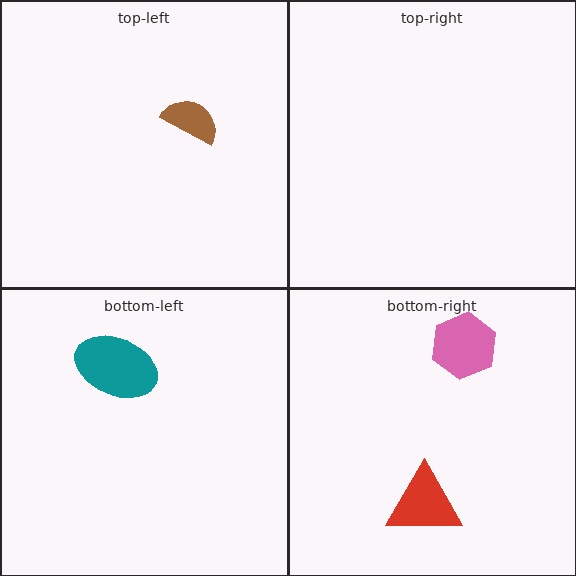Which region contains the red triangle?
The bottom-right region.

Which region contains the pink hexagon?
The bottom-right region.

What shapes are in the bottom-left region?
The teal ellipse.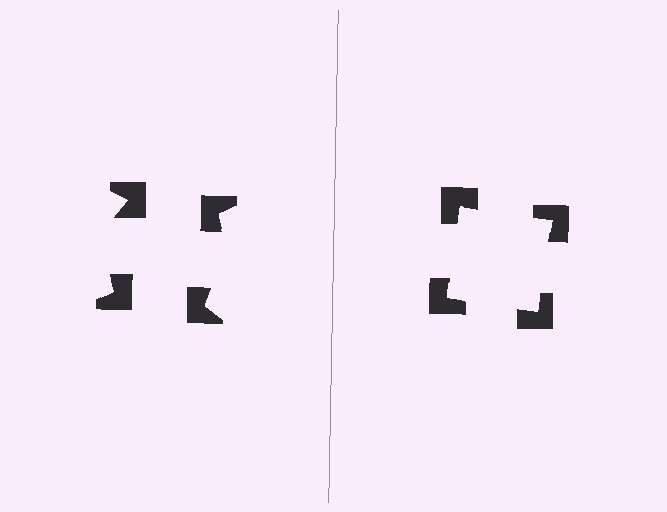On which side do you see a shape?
An illusory square appears on the right side. On the left side the wedge cuts are rotated, so no coherent shape forms.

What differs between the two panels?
The notched squares are positioned identically on both sides; only the wedge orientations differ. On the right they align to a square; on the left they are misaligned.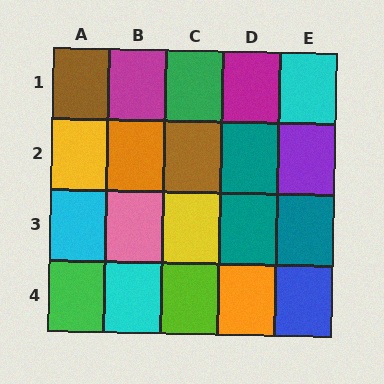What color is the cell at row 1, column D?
Magenta.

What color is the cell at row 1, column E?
Cyan.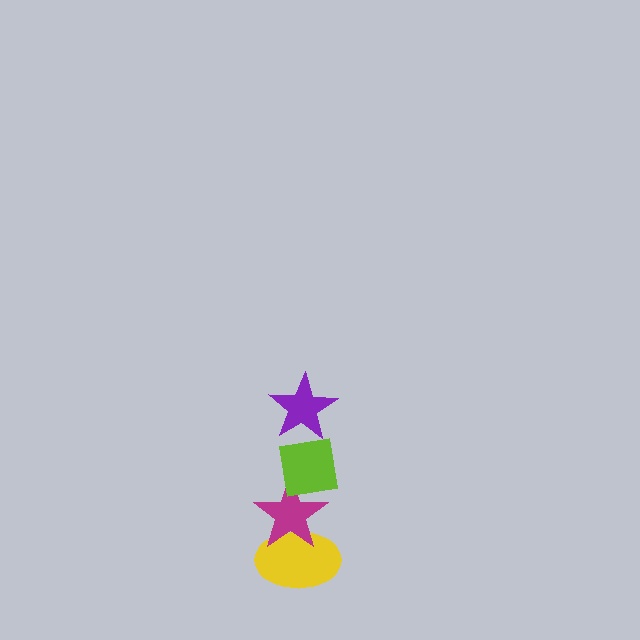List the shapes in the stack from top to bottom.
From top to bottom: the purple star, the lime square, the magenta star, the yellow ellipse.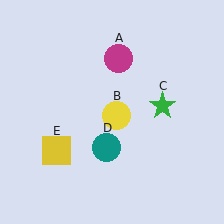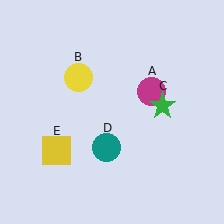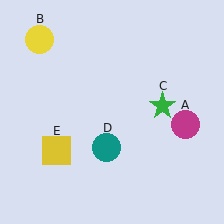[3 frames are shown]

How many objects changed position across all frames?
2 objects changed position: magenta circle (object A), yellow circle (object B).